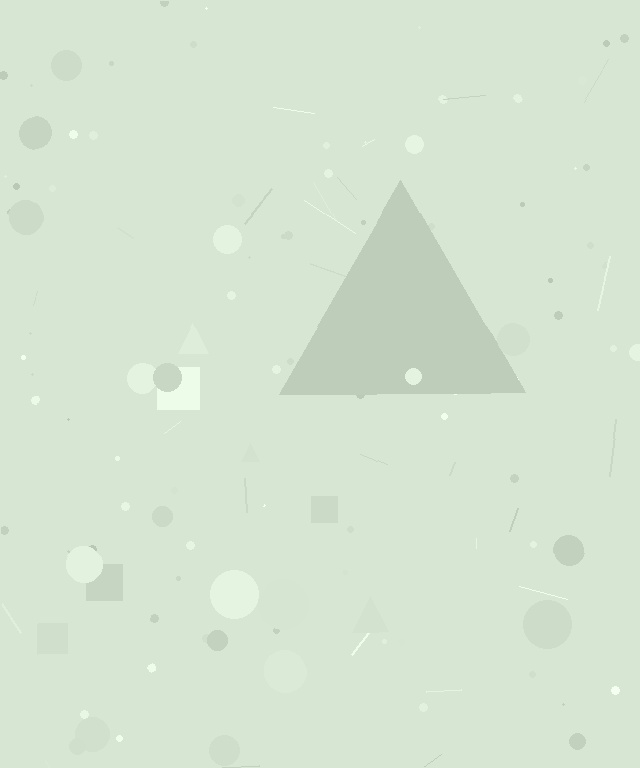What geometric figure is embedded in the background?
A triangle is embedded in the background.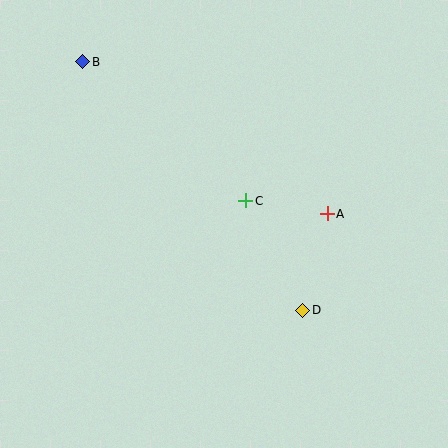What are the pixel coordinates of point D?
Point D is at (303, 310).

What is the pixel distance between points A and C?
The distance between A and C is 82 pixels.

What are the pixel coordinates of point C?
Point C is at (246, 201).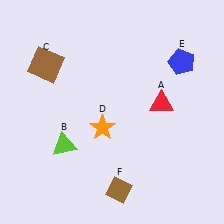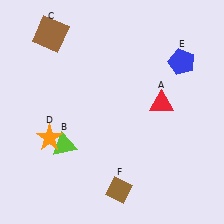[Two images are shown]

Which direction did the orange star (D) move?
The orange star (D) moved left.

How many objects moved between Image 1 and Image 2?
2 objects moved between the two images.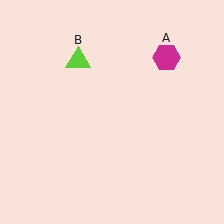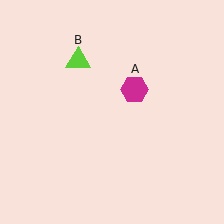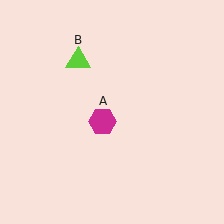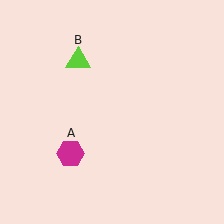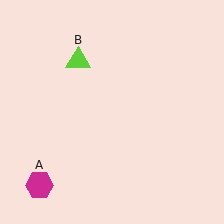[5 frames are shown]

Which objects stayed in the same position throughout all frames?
Lime triangle (object B) remained stationary.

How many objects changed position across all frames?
1 object changed position: magenta hexagon (object A).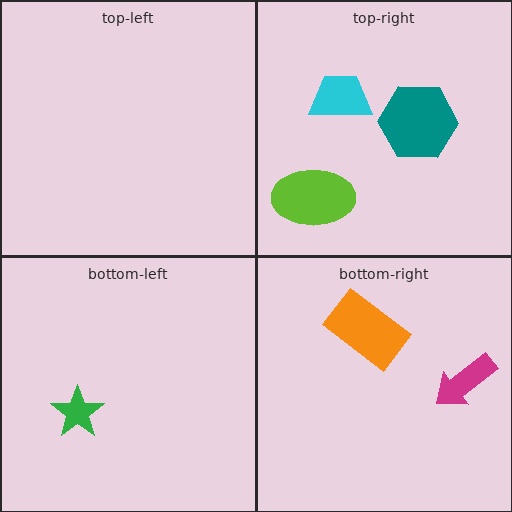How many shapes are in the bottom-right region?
2.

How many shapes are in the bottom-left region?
1.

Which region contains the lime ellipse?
The top-right region.